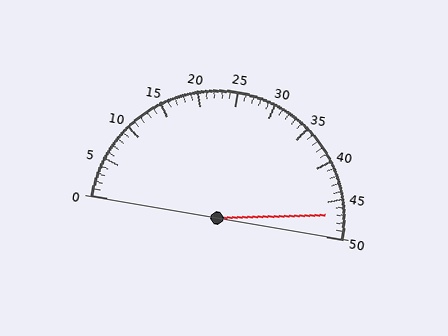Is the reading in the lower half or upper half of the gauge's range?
The reading is in the upper half of the range (0 to 50).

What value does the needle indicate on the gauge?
The needle indicates approximately 47.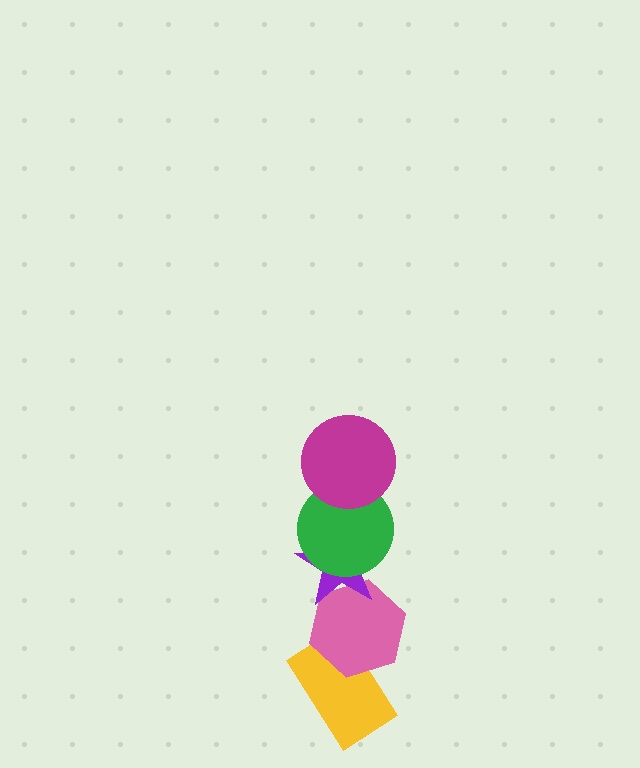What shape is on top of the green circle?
The magenta circle is on top of the green circle.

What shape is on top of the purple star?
The green circle is on top of the purple star.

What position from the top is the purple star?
The purple star is 3rd from the top.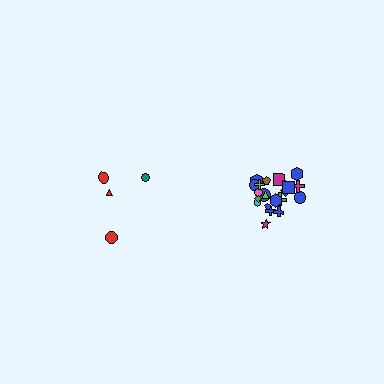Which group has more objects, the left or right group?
The right group.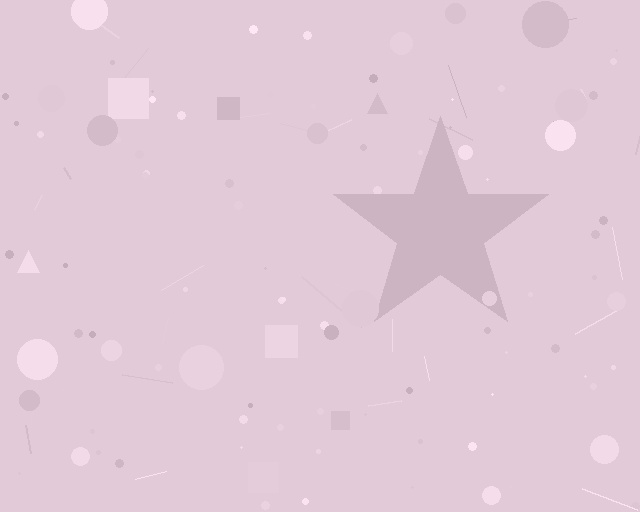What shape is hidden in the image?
A star is hidden in the image.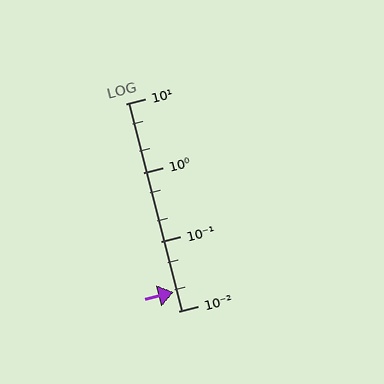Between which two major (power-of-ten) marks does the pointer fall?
The pointer is between 0.01 and 0.1.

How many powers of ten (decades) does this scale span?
The scale spans 3 decades, from 0.01 to 10.